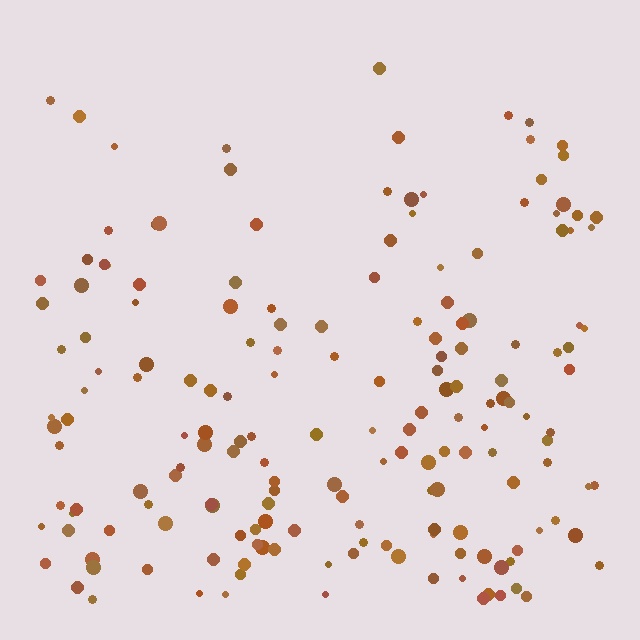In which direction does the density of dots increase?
From top to bottom, with the bottom side densest.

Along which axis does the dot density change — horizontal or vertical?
Vertical.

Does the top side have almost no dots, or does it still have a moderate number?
Still a moderate number, just noticeably fewer than the bottom.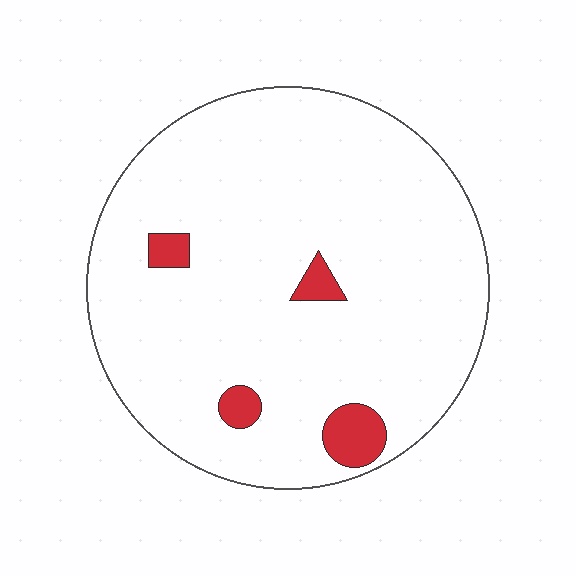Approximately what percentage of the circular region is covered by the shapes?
Approximately 5%.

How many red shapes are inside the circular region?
4.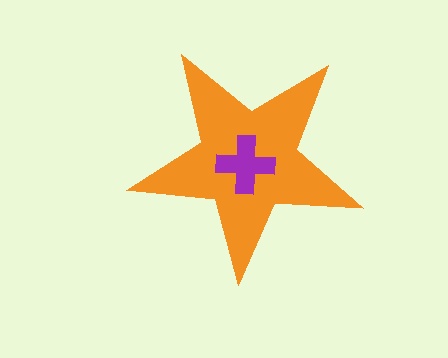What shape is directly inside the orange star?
The purple cross.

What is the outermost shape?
The orange star.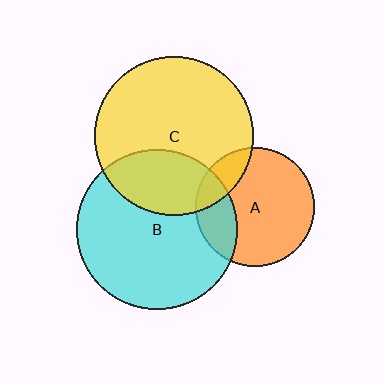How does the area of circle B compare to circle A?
Approximately 1.8 times.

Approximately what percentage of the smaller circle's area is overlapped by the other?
Approximately 15%.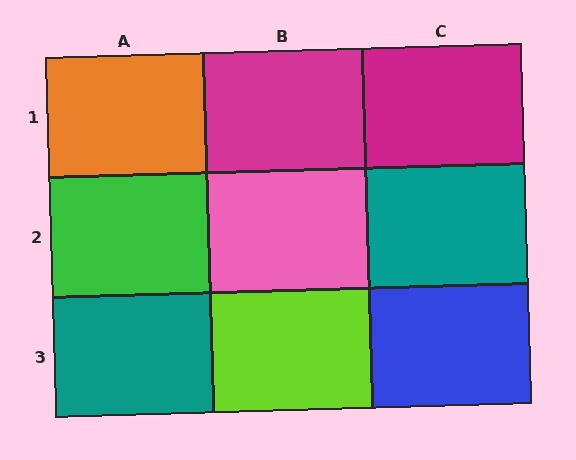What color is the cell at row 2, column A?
Green.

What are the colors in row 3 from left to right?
Teal, lime, blue.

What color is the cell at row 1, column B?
Magenta.